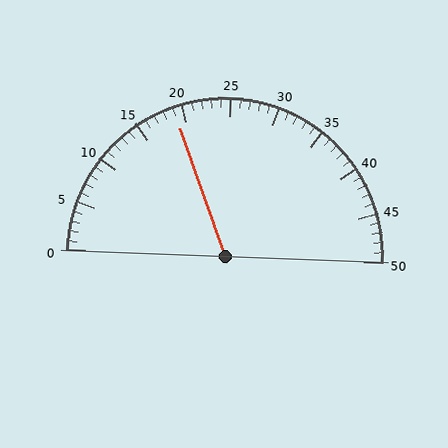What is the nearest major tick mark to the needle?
The nearest major tick mark is 20.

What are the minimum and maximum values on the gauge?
The gauge ranges from 0 to 50.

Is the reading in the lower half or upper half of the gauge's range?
The reading is in the lower half of the range (0 to 50).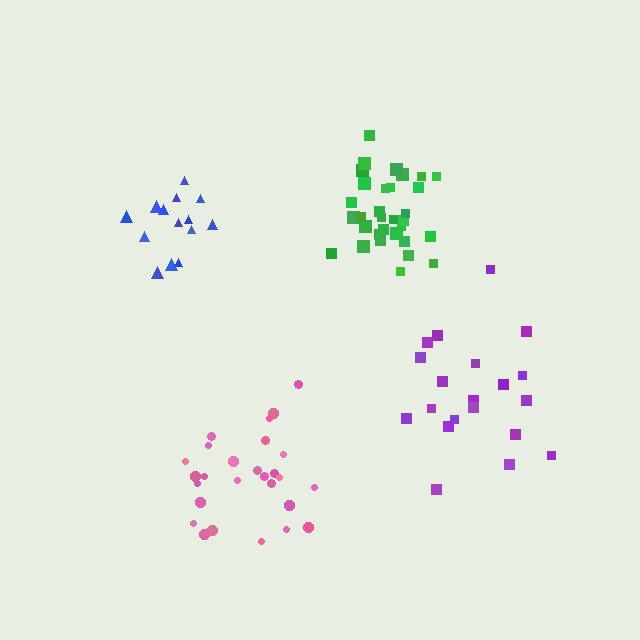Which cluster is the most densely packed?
Green.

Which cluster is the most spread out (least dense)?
Purple.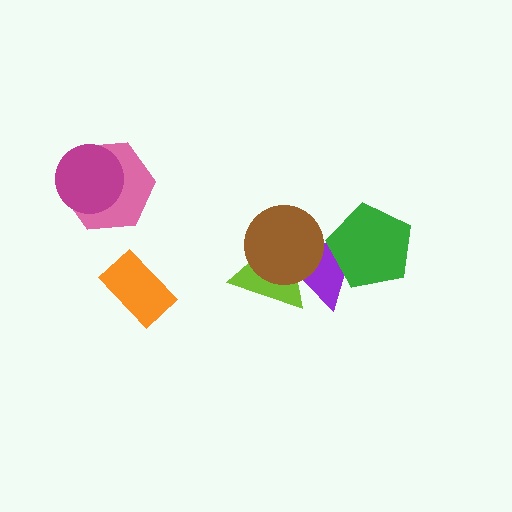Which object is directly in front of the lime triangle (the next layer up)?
The purple triangle is directly in front of the lime triangle.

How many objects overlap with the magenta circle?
1 object overlaps with the magenta circle.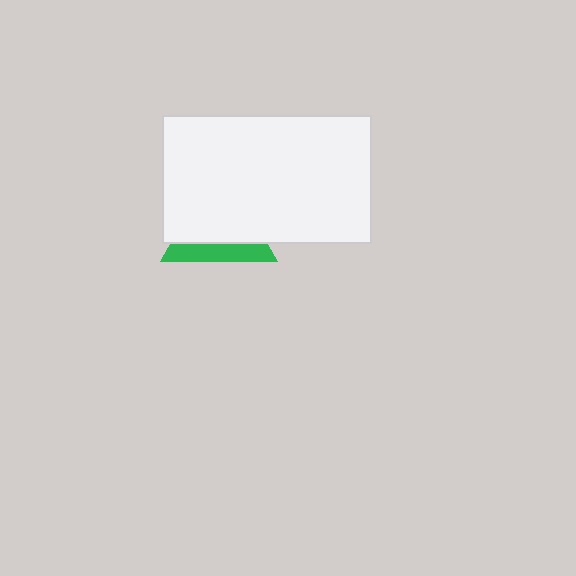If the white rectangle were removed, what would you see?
You would see the complete green triangle.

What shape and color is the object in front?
The object in front is a white rectangle.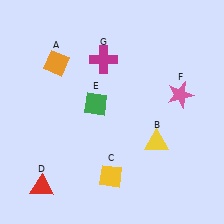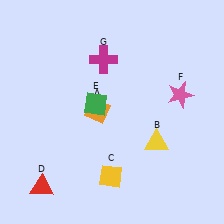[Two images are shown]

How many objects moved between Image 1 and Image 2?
1 object moved between the two images.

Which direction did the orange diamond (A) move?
The orange diamond (A) moved down.